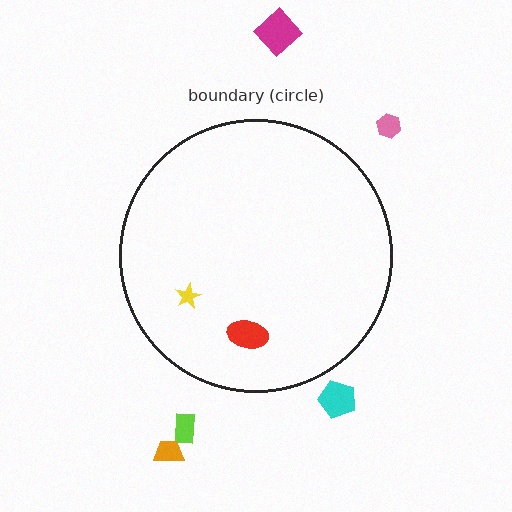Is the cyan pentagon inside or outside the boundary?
Outside.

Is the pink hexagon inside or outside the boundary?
Outside.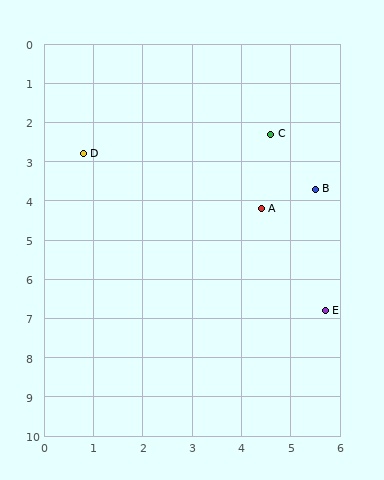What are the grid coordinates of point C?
Point C is at approximately (4.6, 2.3).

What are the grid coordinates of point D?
Point D is at approximately (0.8, 2.8).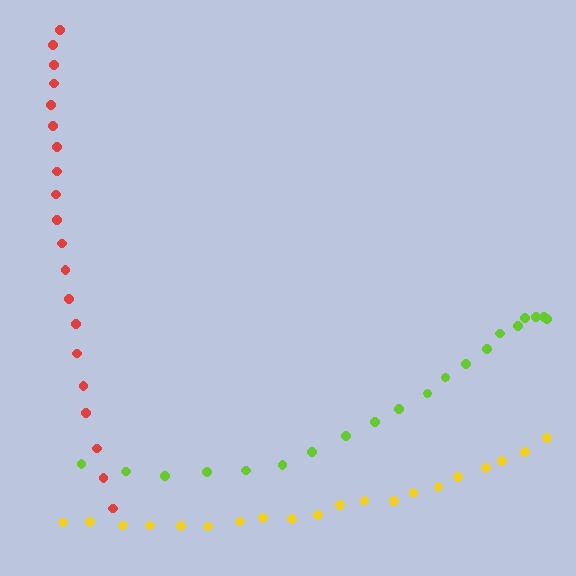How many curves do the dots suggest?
There are 3 distinct paths.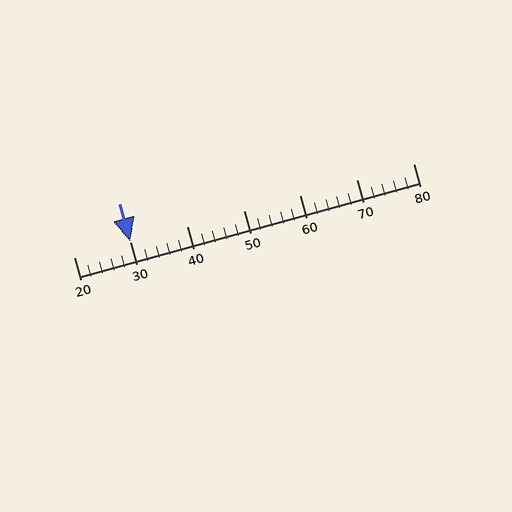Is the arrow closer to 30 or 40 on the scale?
The arrow is closer to 30.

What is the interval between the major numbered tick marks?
The major tick marks are spaced 10 units apart.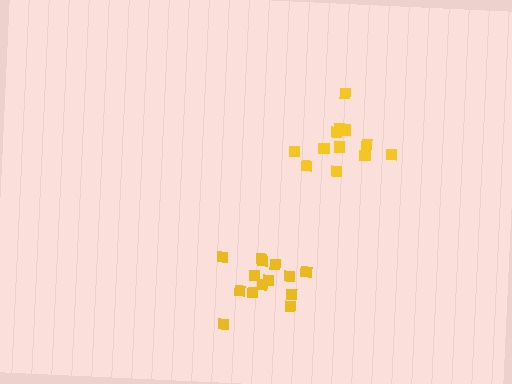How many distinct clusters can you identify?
There are 2 distinct clusters.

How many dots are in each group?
Group 1: 14 dots, Group 2: 12 dots (26 total).